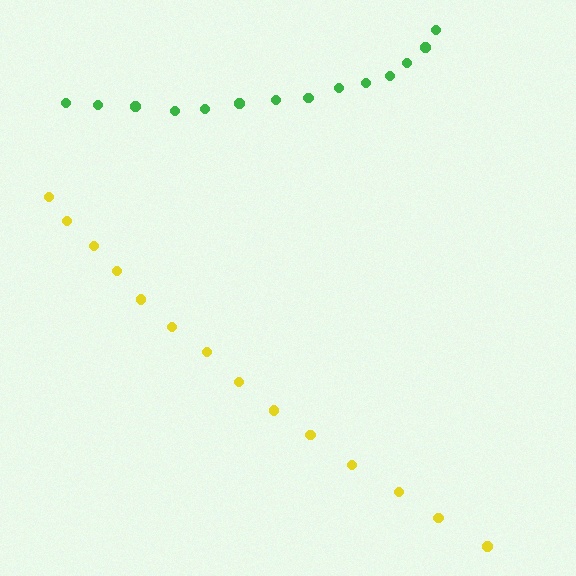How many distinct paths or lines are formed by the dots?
There are 2 distinct paths.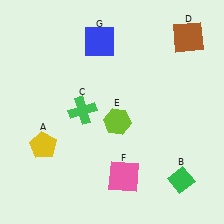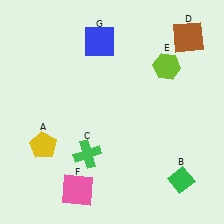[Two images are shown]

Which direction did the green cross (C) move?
The green cross (C) moved down.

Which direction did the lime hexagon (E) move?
The lime hexagon (E) moved up.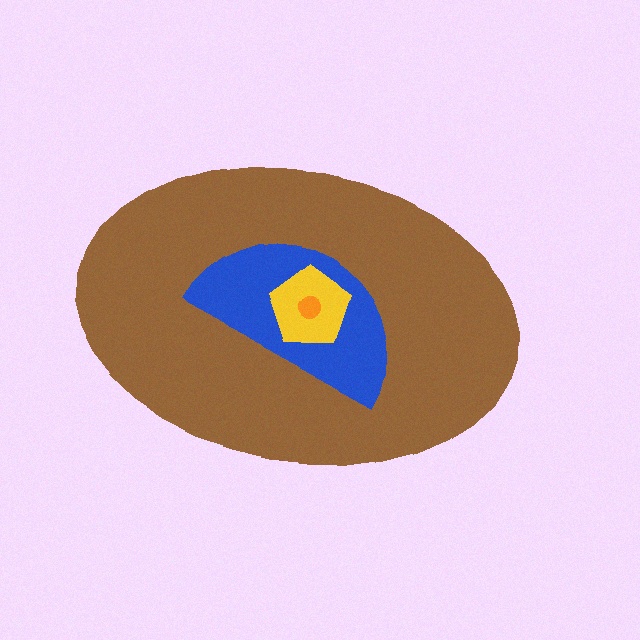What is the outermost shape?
The brown ellipse.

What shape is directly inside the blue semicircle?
The yellow pentagon.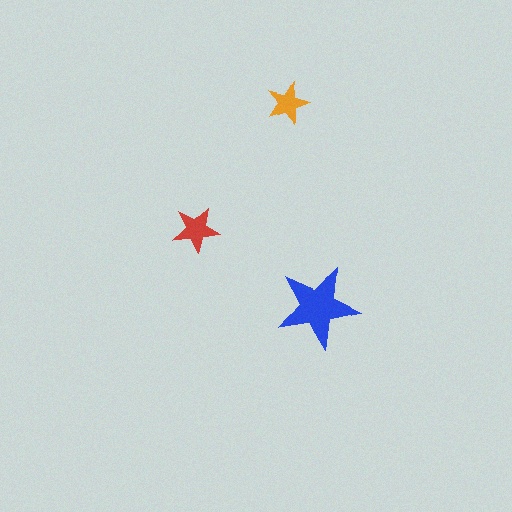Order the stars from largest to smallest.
the blue one, the red one, the orange one.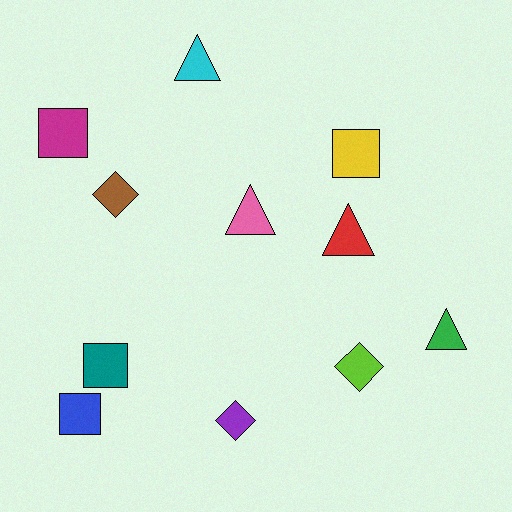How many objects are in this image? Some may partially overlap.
There are 11 objects.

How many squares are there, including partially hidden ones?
There are 4 squares.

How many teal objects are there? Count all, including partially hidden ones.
There is 1 teal object.